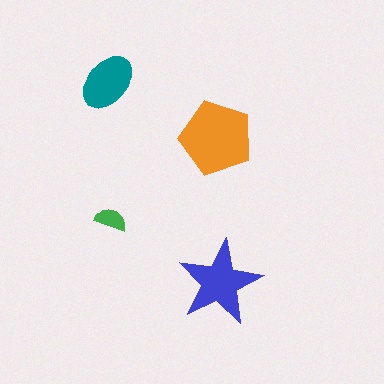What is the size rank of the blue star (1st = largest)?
2nd.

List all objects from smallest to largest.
The green semicircle, the teal ellipse, the blue star, the orange pentagon.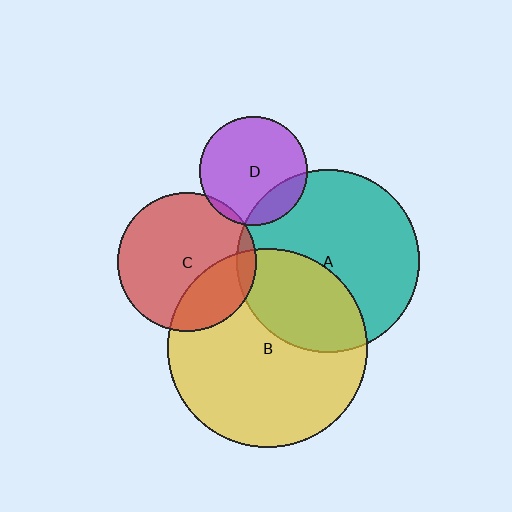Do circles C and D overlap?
Yes.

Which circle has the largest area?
Circle B (yellow).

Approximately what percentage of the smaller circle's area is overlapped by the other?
Approximately 5%.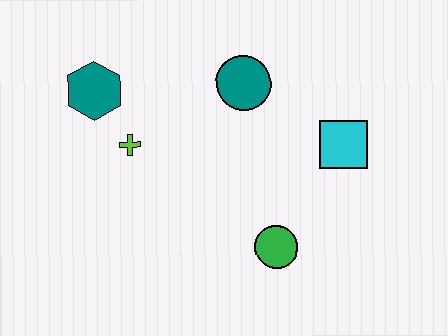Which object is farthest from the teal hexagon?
The cyan square is farthest from the teal hexagon.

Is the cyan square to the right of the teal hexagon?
Yes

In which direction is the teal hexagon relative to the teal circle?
The teal hexagon is to the left of the teal circle.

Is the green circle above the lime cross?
No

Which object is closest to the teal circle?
The cyan square is closest to the teal circle.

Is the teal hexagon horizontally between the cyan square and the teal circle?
No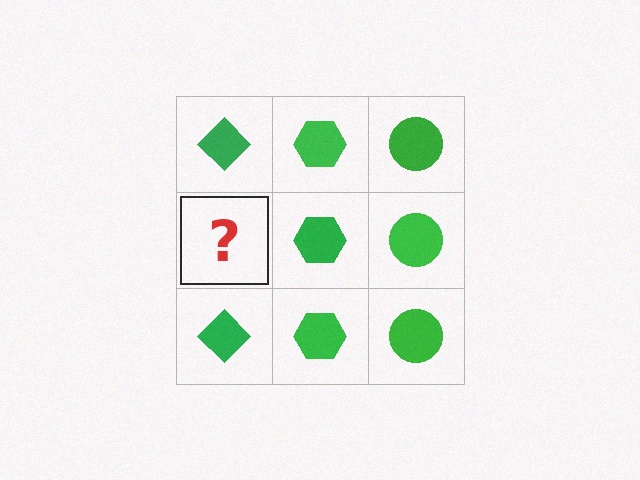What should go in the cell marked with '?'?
The missing cell should contain a green diamond.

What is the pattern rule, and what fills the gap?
The rule is that each column has a consistent shape. The gap should be filled with a green diamond.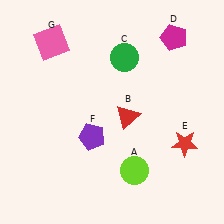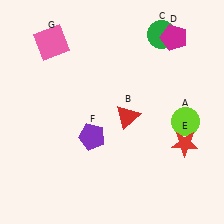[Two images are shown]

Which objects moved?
The objects that moved are: the lime circle (A), the green circle (C).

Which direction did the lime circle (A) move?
The lime circle (A) moved right.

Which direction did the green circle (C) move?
The green circle (C) moved right.